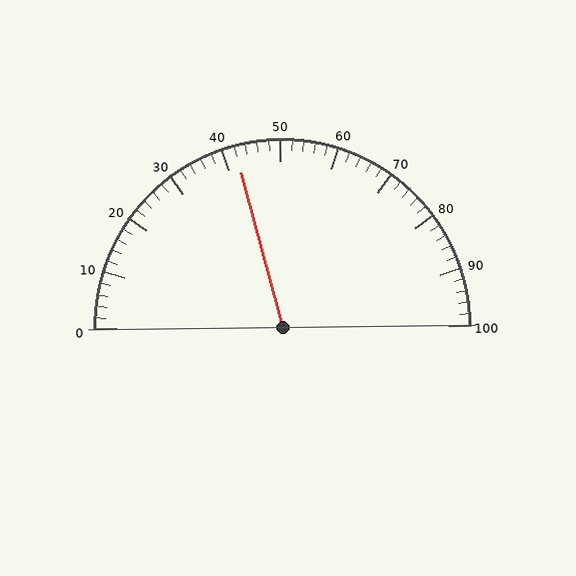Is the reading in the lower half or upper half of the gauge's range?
The reading is in the lower half of the range (0 to 100).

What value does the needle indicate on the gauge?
The needle indicates approximately 42.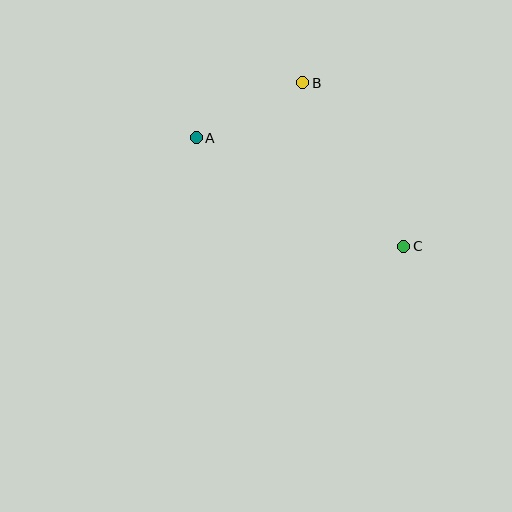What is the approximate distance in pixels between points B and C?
The distance between B and C is approximately 192 pixels.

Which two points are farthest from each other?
Points A and C are farthest from each other.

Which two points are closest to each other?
Points A and B are closest to each other.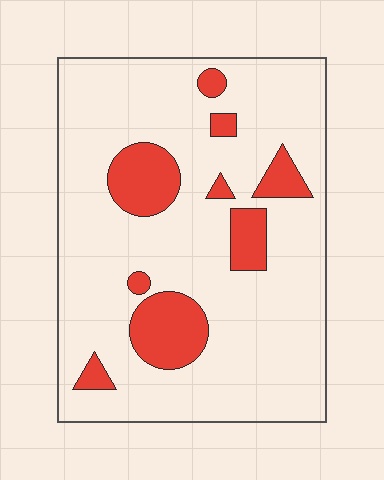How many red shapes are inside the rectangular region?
9.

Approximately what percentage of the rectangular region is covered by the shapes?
Approximately 15%.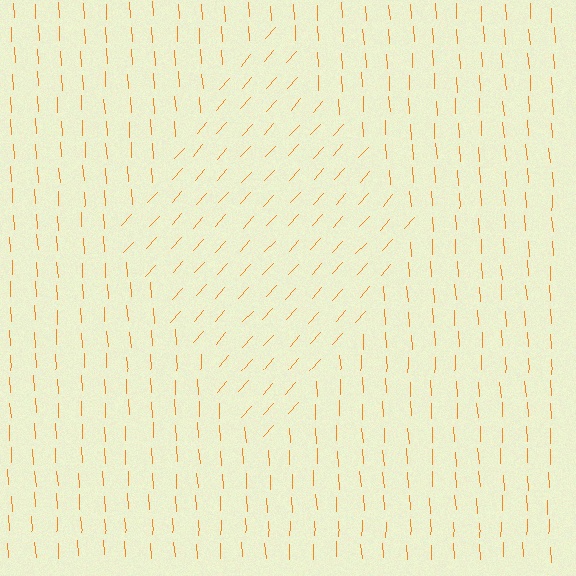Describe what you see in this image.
The image is filled with small orange line segments. A diamond region in the image has lines oriented differently from the surrounding lines, creating a visible texture boundary.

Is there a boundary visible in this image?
Yes, there is a texture boundary formed by a change in line orientation.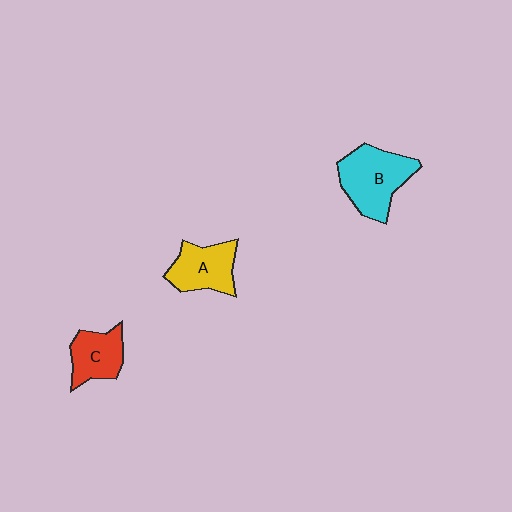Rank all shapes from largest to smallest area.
From largest to smallest: B (cyan), A (yellow), C (red).